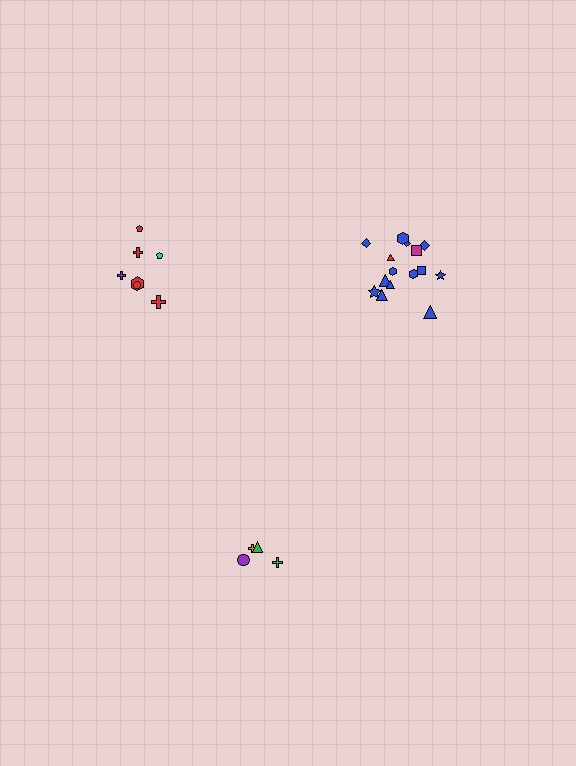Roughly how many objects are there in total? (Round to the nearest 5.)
Roughly 25 objects in total.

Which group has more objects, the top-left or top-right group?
The top-right group.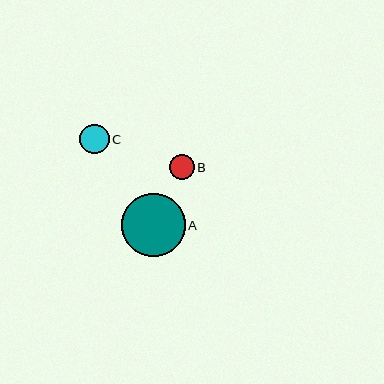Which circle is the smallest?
Circle B is the smallest with a size of approximately 25 pixels.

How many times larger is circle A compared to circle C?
Circle A is approximately 2.1 times the size of circle C.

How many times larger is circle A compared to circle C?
Circle A is approximately 2.1 times the size of circle C.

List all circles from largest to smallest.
From largest to smallest: A, C, B.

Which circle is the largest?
Circle A is the largest with a size of approximately 63 pixels.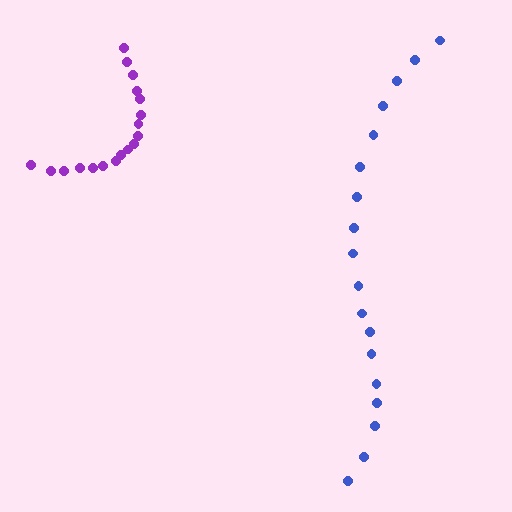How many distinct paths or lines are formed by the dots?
There are 2 distinct paths.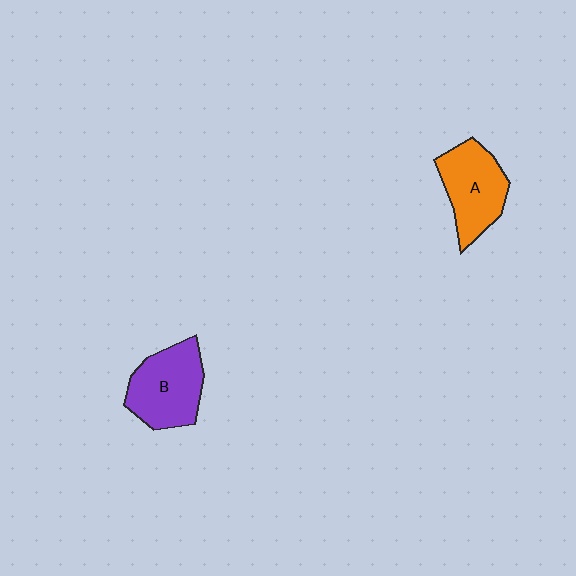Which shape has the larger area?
Shape B (purple).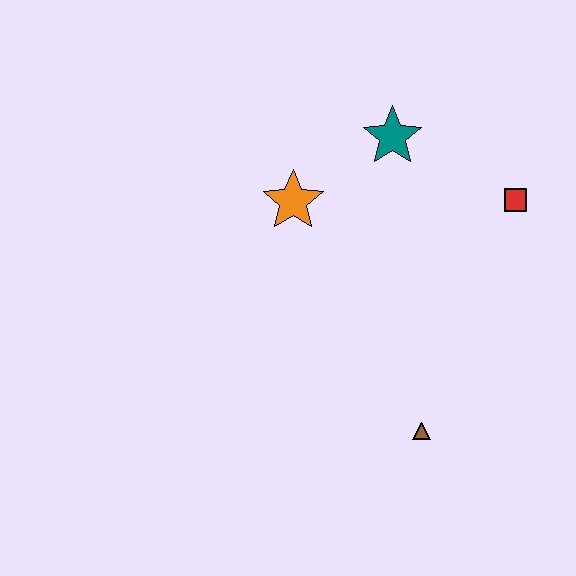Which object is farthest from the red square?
The brown triangle is farthest from the red square.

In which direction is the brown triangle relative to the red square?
The brown triangle is below the red square.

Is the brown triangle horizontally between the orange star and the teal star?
No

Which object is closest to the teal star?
The orange star is closest to the teal star.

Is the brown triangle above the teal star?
No